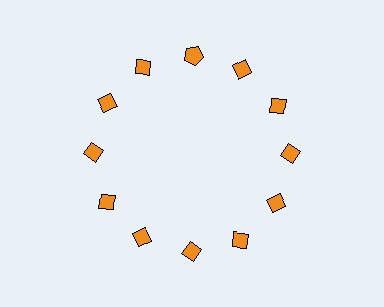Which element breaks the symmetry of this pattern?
The orange pentagon at roughly the 12 o'clock position breaks the symmetry. All other shapes are orange diamonds.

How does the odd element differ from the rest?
It has a different shape: pentagon instead of diamond.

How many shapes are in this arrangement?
There are 12 shapes arranged in a ring pattern.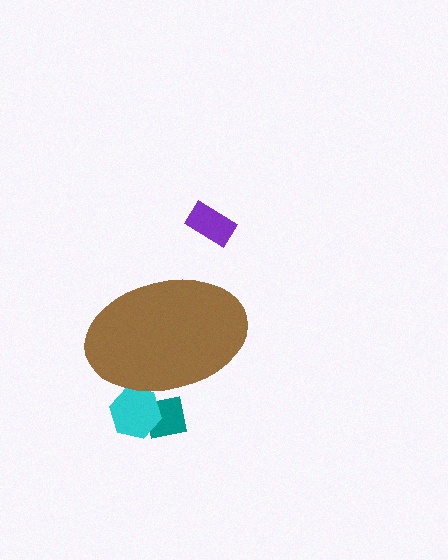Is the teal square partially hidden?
Yes, the teal square is partially hidden behind the brown ellipse.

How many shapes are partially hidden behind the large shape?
2 shapes are partially hidden.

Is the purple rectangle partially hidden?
No, the purple rectangle is fully visible.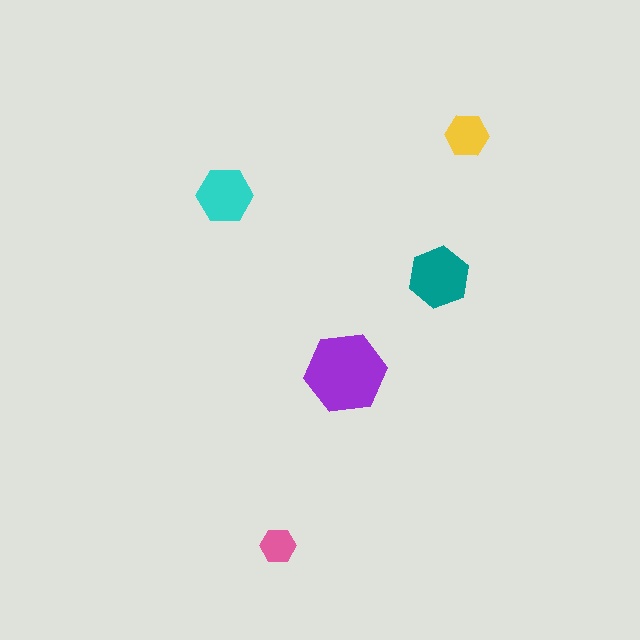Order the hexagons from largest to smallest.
the purple one, the teal one, the cyan one, the yellow one, the pink one.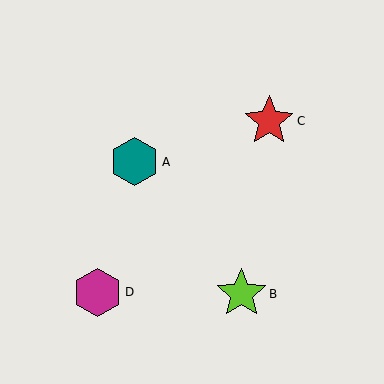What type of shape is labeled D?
Shape D is a magenta hexagon.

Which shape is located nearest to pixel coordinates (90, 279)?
The magenta hexagon (labeled D) at (98, 292) is nearest to that location.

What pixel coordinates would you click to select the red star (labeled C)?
Click at (269, 121) to select the red star C.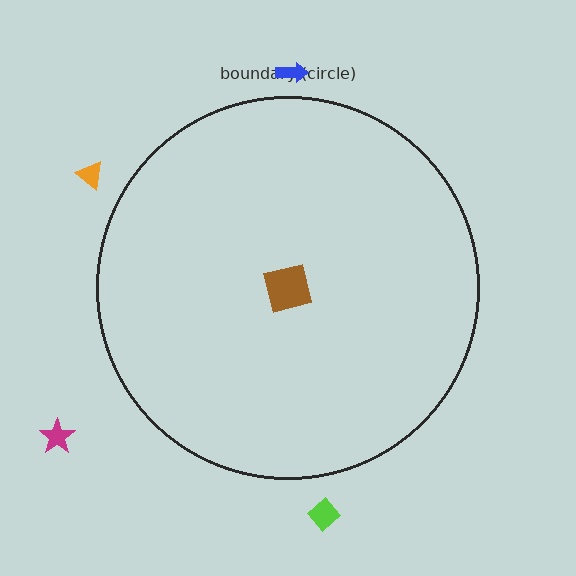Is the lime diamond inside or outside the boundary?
Outside.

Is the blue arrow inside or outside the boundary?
Outside.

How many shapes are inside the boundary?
1 inside, 4 outside.